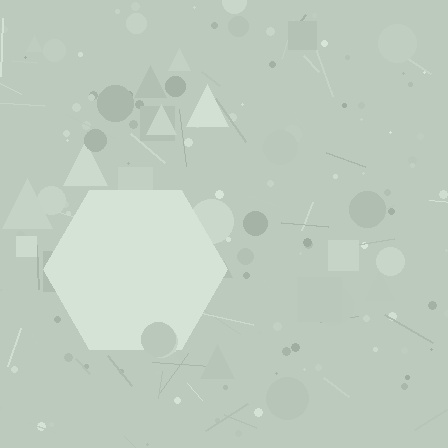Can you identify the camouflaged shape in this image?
The camouflaged shape is a hexagon.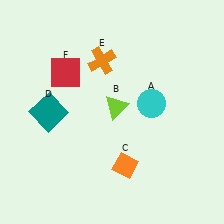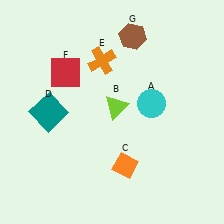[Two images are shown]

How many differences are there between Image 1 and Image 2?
There is 1 difference between the two images.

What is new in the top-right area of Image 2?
A brown hexagon (G) was added in the top-right area of Image 2.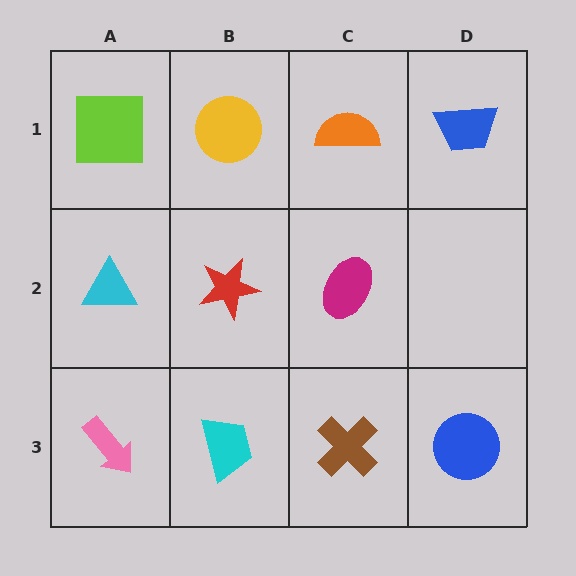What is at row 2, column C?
A magenta ellipse.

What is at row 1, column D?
A blue trapezoid.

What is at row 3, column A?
A pink arrow.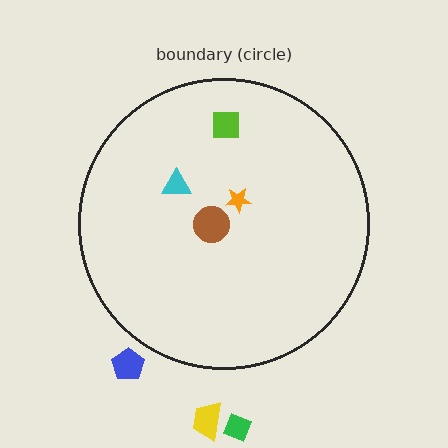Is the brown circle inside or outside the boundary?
Inside.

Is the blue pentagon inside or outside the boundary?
Outside.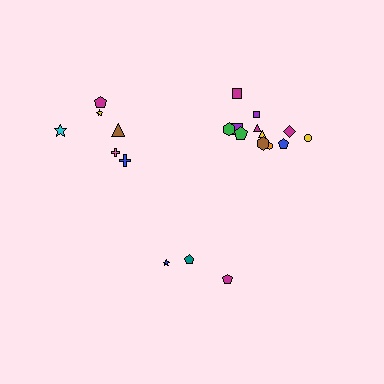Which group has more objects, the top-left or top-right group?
The top-right group.